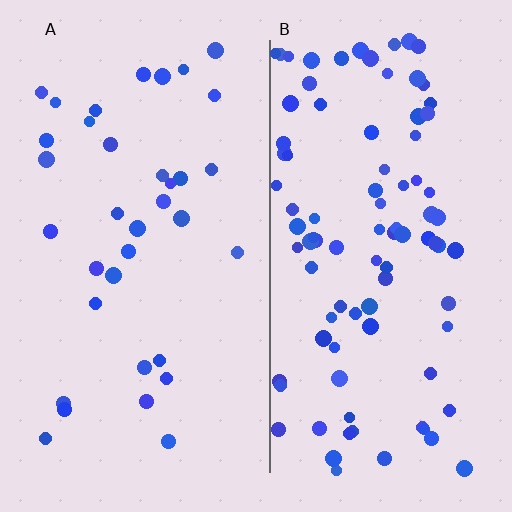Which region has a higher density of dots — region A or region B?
B (the right).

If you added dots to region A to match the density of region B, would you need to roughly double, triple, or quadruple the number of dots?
Approximately triple.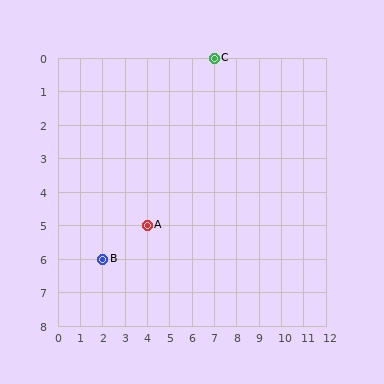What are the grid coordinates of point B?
Point B is at grid coordinates (2, 6).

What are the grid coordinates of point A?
Point A is at grid coordinates (4, 5).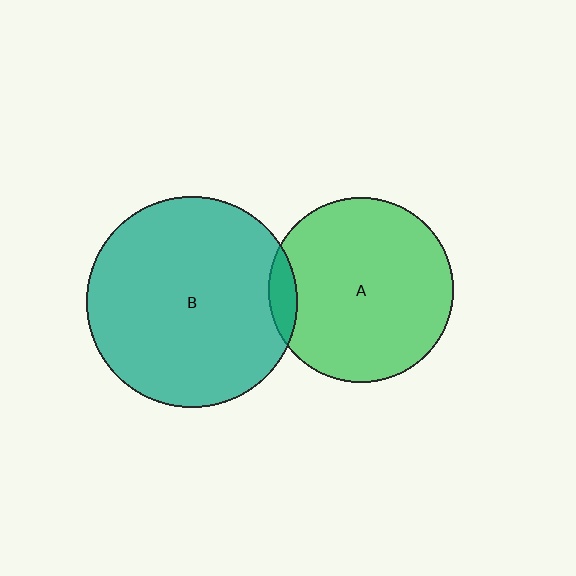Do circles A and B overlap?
Yes.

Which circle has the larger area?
Circle B (teal).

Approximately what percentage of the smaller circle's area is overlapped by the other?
Approximately 5%.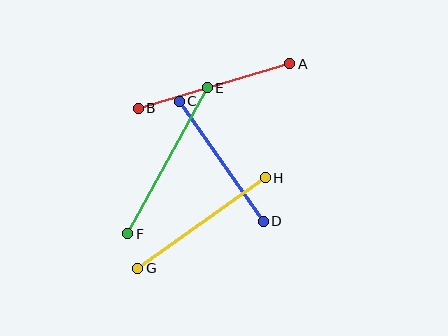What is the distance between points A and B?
The distance is approximately 158 pixels.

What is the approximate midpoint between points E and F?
The midpoint is at approximately (168, 161) pixels.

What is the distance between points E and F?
The distance is approximately 166 pixels.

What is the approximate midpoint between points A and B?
The midpoint is at approximately (214, 86) pixels.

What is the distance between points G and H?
The distance is approximately 156 pixels.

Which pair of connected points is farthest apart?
Points E and F are farthest apart.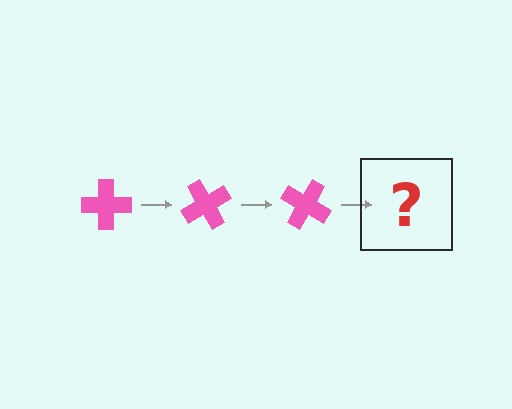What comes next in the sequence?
The next element should be a pink cross rotated 180 degrees.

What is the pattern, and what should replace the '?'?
The pattern is that the cross rotates 60 degrees each step. The '?' should be a pink cross rotated 180 degrees.